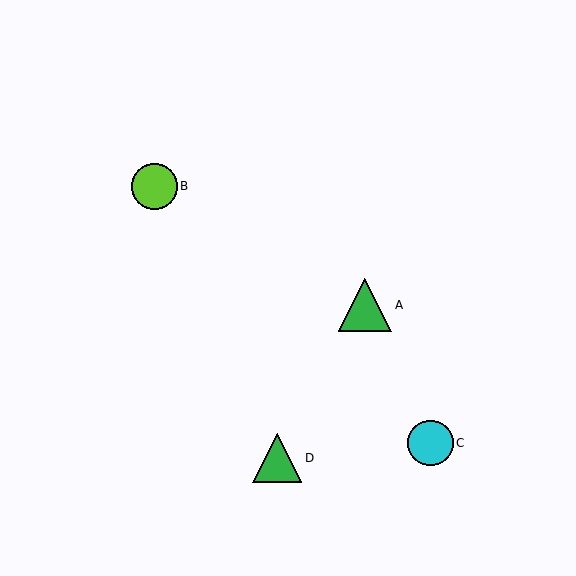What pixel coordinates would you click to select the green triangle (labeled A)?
Click at (365, 305) to select the green triangle A.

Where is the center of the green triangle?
The center of the green triangle is at (277, 458).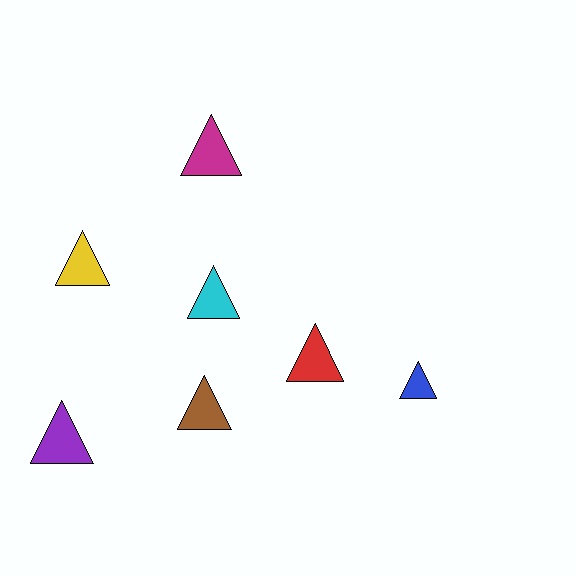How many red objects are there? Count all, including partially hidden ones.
There is 1 red object.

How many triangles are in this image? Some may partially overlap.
There are 7 triangles.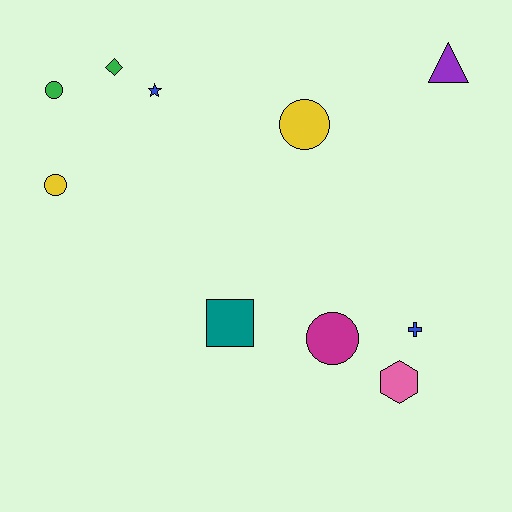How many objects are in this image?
There are 10 objects.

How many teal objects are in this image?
There is 1 teal object.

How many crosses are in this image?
There is 1 cross.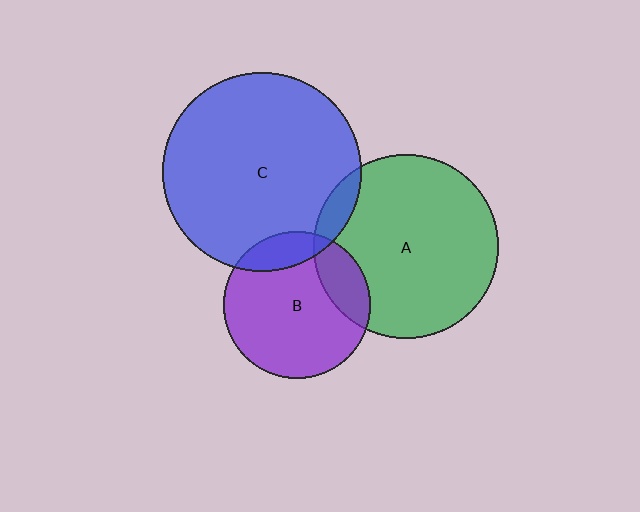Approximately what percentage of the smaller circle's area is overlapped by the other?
Approximately 20%.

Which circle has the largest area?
Circle C (blue).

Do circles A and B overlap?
Yes.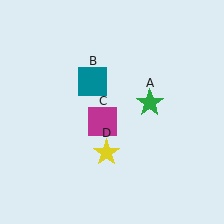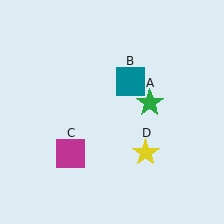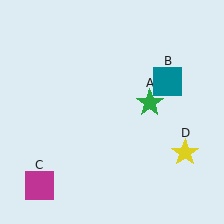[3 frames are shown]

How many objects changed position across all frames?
3 objects changed position: teal square (object B), magenta square (object C), yellow star (object D).